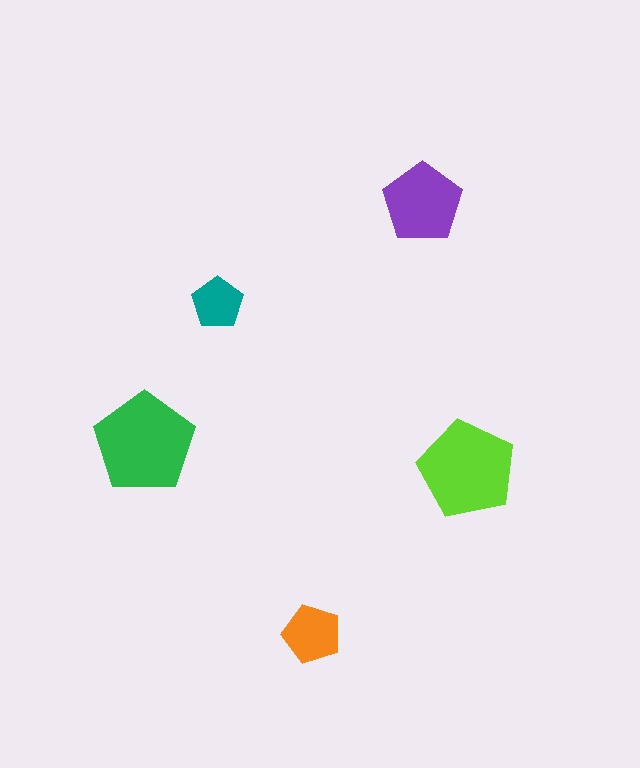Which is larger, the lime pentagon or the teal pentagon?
The lime one.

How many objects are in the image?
There are 5 objects in the image.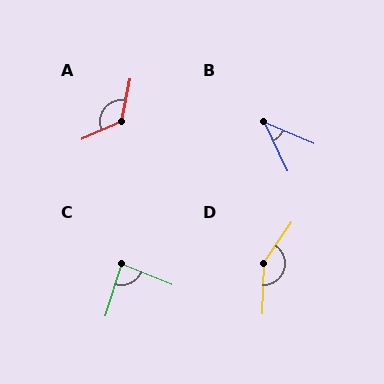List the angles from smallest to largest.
B (41°), C (85°), A (125°), D (147°).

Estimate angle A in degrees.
Approximately 125 degrees.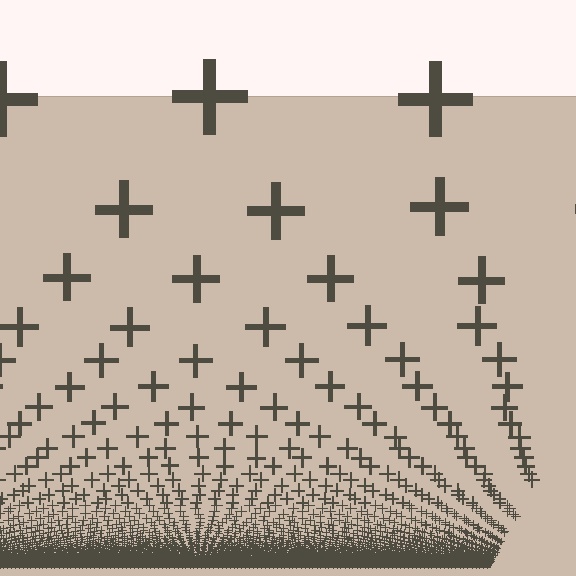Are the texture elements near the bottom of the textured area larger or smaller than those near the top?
Smaller. The gradient is inverted — elements near the bottom are smaller and denser.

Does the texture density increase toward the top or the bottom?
Density increases toward the bottom.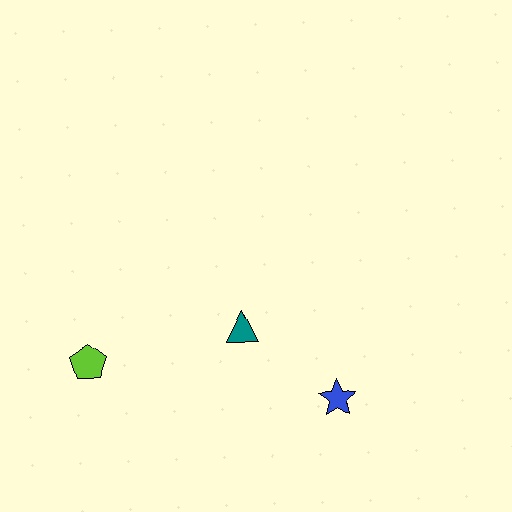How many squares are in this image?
There are no squares.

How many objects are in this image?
There are 3 objects.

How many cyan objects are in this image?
There are no cyan objects.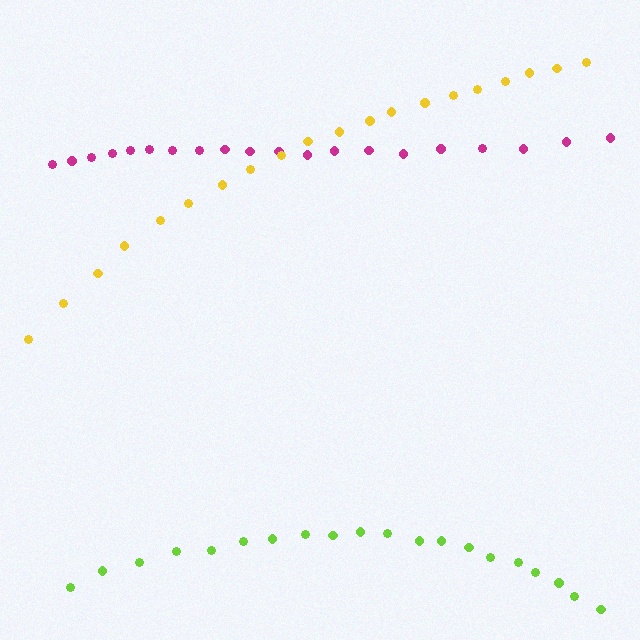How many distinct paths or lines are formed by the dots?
There are 3 distinct paths.